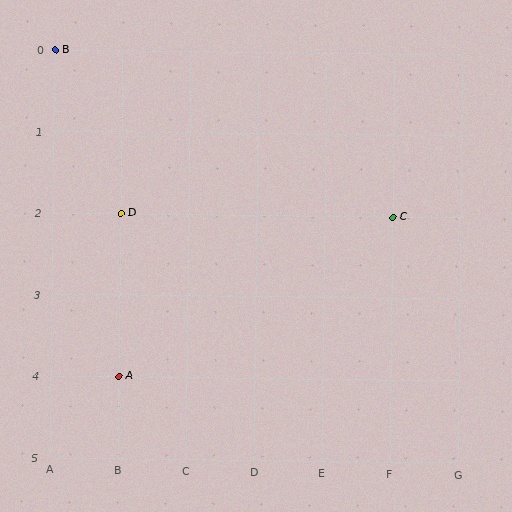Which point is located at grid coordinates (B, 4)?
Point A is at (B, 4).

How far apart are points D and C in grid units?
Points D and C are 4 columns apart.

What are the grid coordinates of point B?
Point B is at grid coordinates (A, 0).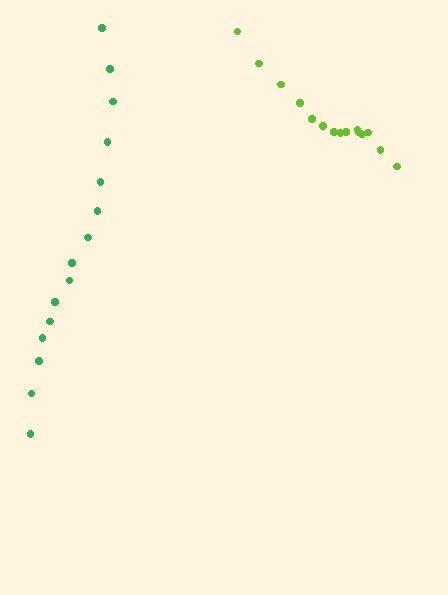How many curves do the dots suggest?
There are 2 distinct paths.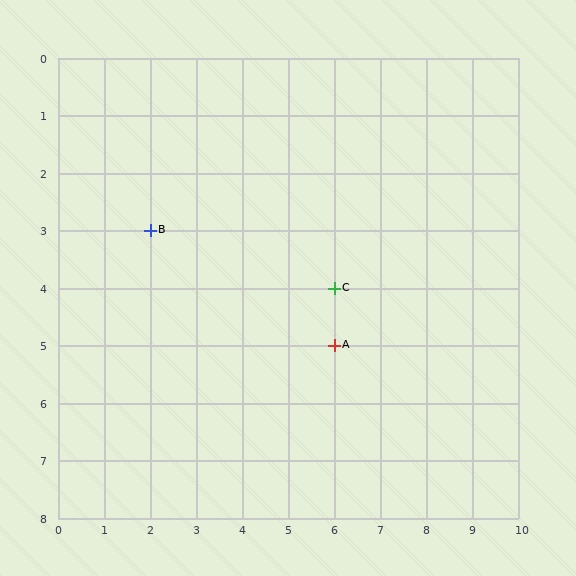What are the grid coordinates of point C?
Point C is at grid coordinates (6, 4).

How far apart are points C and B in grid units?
Points C and B are 4 columns and 1 row apart (about 4.1 grid units diagonally).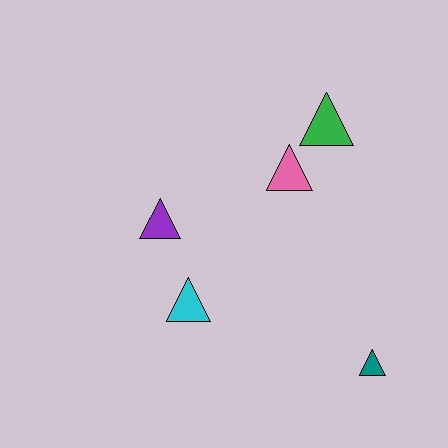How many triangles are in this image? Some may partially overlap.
There are 5 triangles.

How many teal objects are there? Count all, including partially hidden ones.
There is 1 teal object.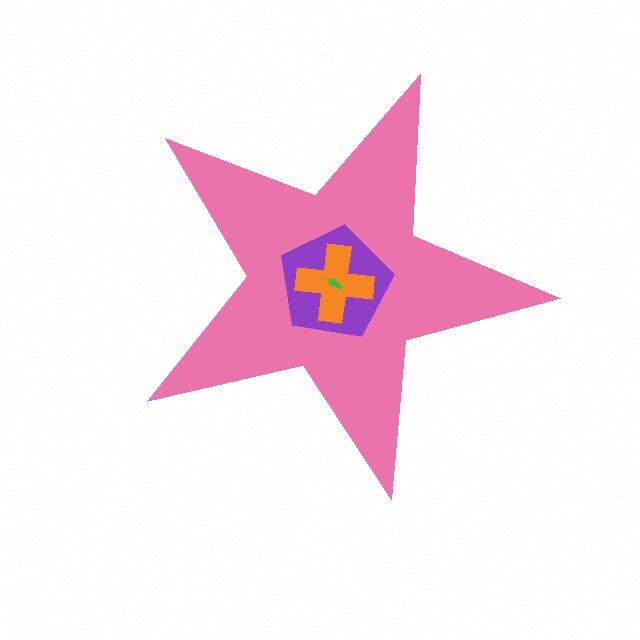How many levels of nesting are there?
4.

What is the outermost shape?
The pink star.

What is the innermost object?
The green arrow.